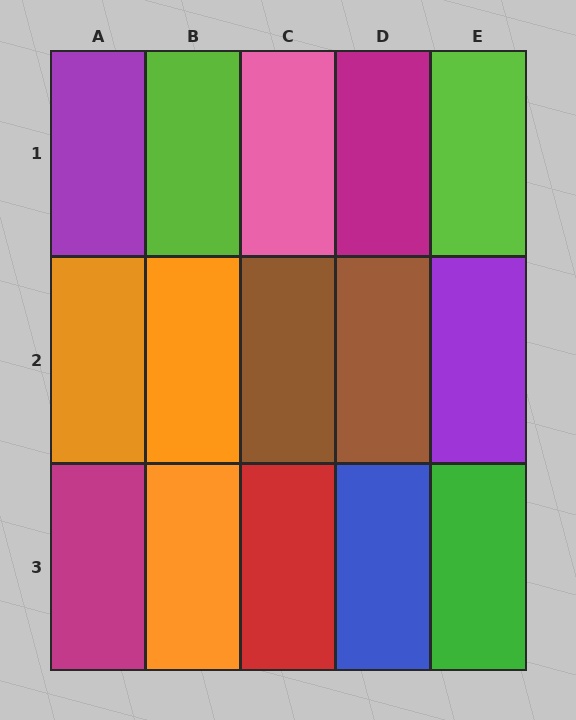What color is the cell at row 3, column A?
Magenta.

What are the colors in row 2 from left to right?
Orange, orange, brown, brown, purple.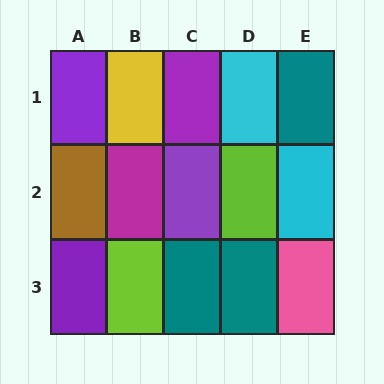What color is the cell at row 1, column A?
Purple.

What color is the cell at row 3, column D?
Teal.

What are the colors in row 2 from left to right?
Brown, magenta, purple, lime, cyan.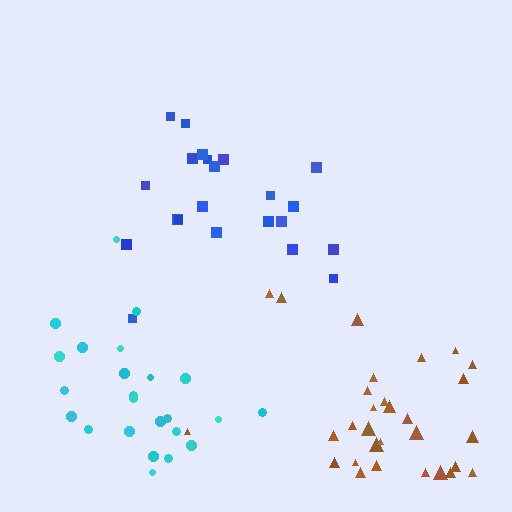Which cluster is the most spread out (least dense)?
Blue.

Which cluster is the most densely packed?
Cyan.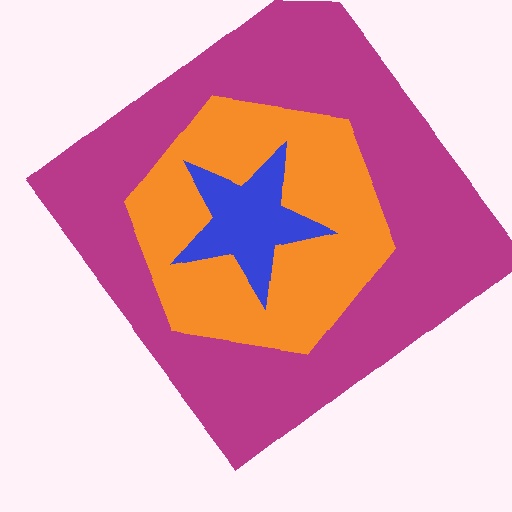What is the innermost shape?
The blue star.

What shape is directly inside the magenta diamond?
The orange hexagon.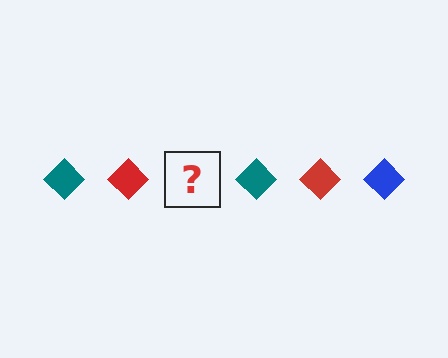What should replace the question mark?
The question mark should be replaced with a blue diamond.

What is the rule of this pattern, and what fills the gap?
The rule is that the pattern cycles through teal, red, blue diamonds. The gap should be filled with a blue diamond.